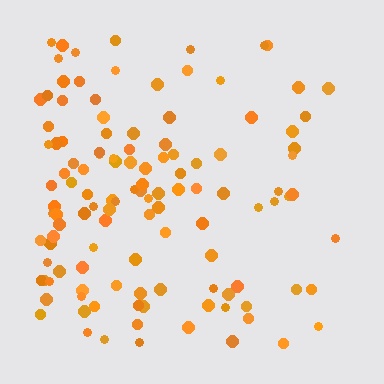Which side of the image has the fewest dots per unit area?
The right.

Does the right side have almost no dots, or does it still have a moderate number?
Still a moderate number, just noticeably fewer than the left.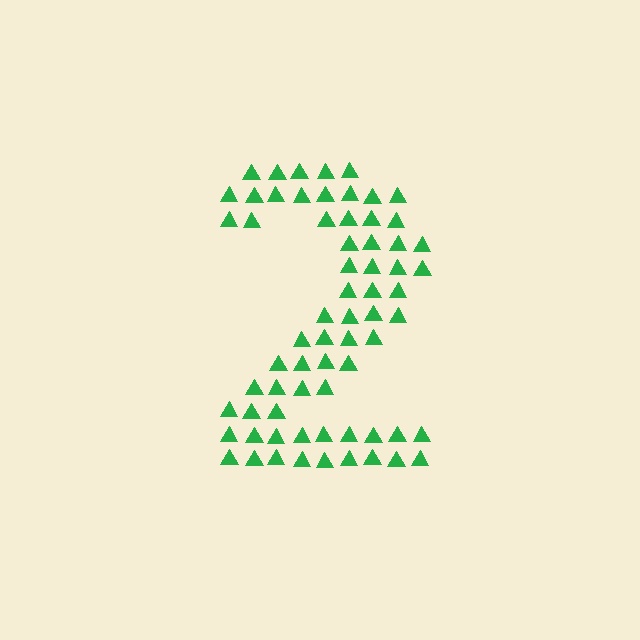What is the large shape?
The large shape is the digit 2.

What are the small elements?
The small elements are triangles.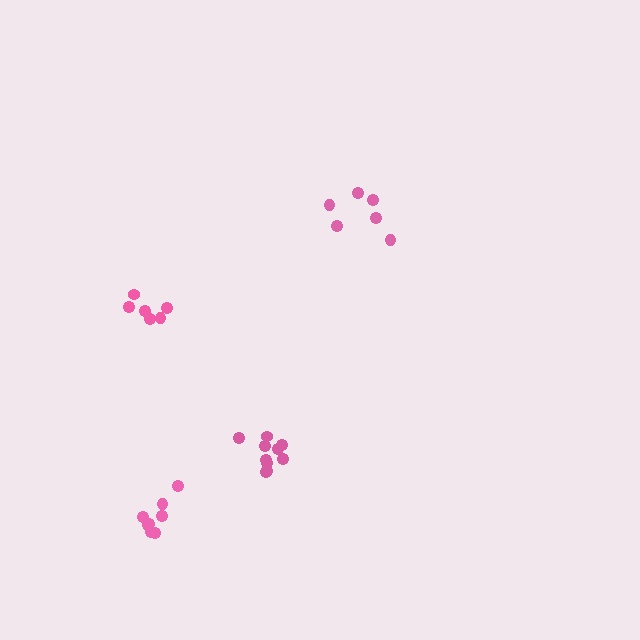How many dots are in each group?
Group 1: 6 dots, Group 2: 6 dots, Group 3: 10 dots, Group 4: 8 dots (30 total).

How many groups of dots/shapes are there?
There are 4 groups.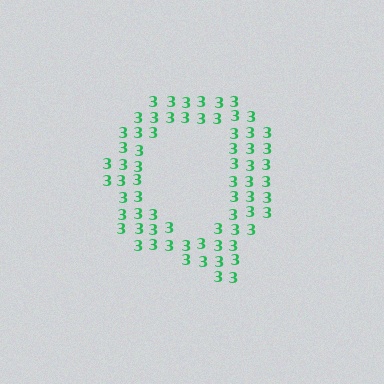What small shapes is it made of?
It is made of small digit 3's.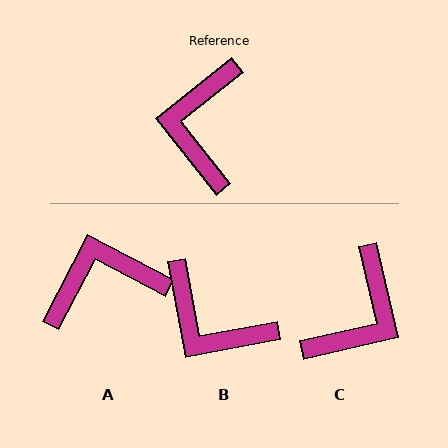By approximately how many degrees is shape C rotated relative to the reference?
Approximately 154 degrees counter-clockwise.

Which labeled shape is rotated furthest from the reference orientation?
C, about 154 degrees away.